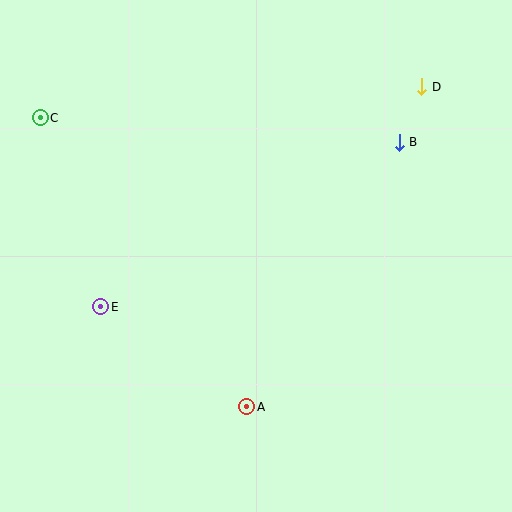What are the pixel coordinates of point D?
Point D is at (422, 87).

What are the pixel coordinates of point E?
Point E is at (101, 307).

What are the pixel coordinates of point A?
Point A is at (247, 407).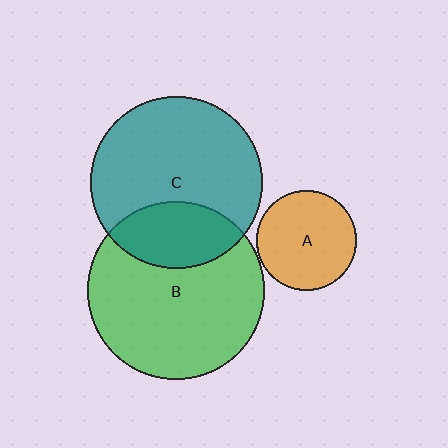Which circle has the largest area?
Circle B (green).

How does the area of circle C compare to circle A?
Approximately 3.0 times.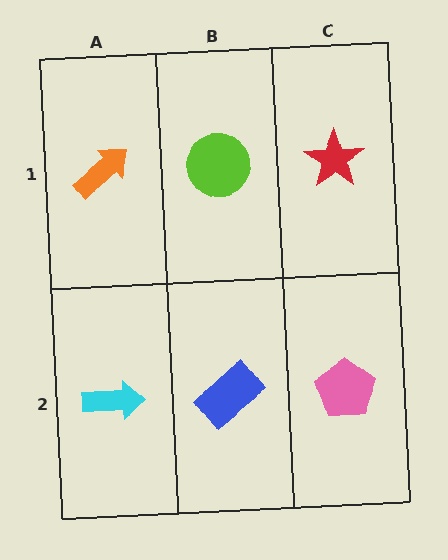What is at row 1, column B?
A lime circle.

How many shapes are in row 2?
3 shapes.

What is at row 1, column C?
A red star.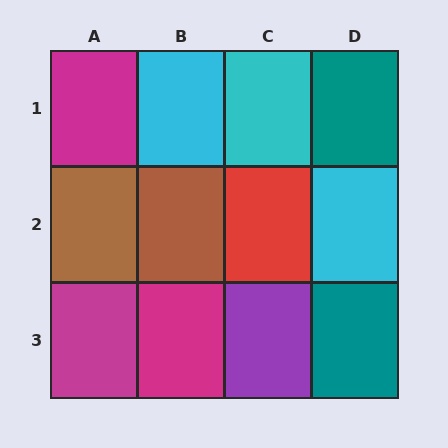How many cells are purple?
1 cell is purple.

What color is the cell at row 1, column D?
Teal.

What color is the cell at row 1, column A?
Magenta.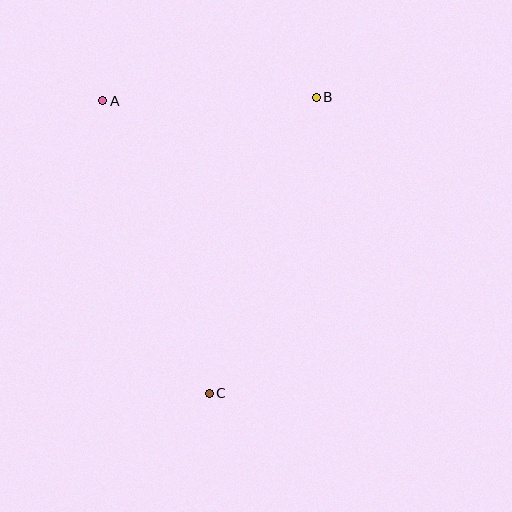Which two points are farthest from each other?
Points B and C are farthest from each other.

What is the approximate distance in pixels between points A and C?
The distance between A and C is approximately 311 pixels.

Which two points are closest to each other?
Points A and B are closest to each other.